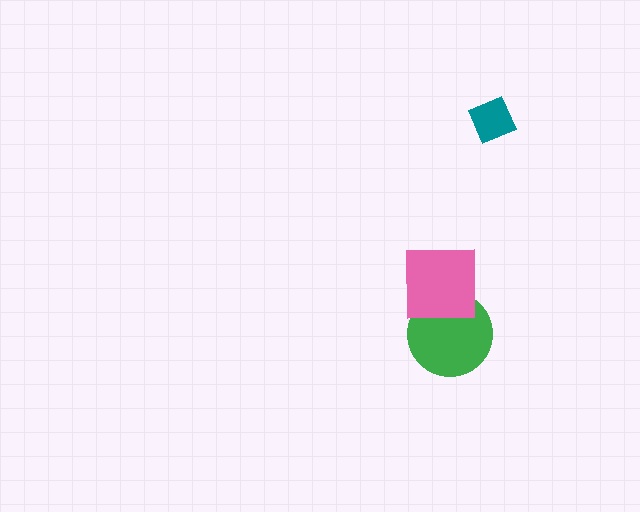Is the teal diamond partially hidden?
No, no other shape covers it.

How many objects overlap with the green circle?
1 object overlaps with the green circle.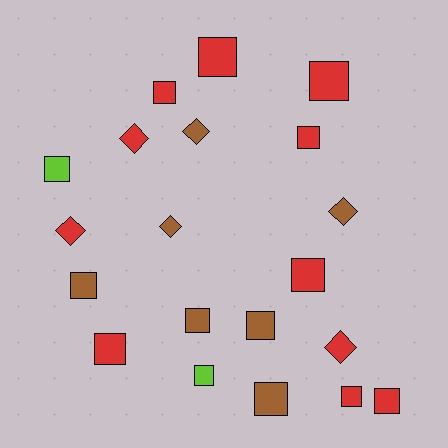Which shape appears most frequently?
Square, with 14 objects.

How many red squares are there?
There are 8 red squares.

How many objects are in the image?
There are 20 objects.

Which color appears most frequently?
Red, with 11 objects.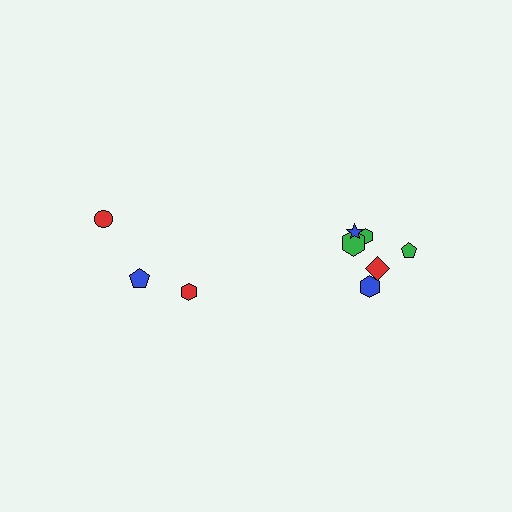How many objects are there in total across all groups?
There are 9 objects.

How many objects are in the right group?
There are 6 objects.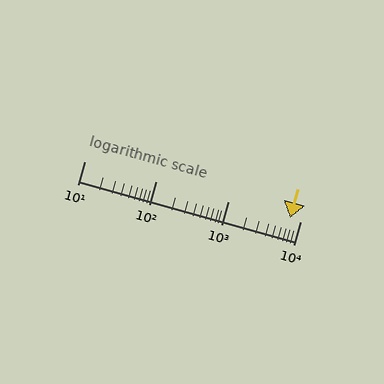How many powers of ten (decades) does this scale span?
The scale spans 3 decades, from 10 to 10000.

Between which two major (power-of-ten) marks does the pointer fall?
The pointer is between 1000 and 10000.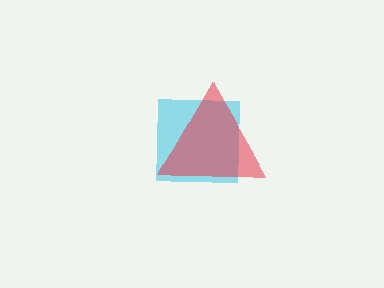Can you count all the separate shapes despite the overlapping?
Yes, there are 2 separate shapes.